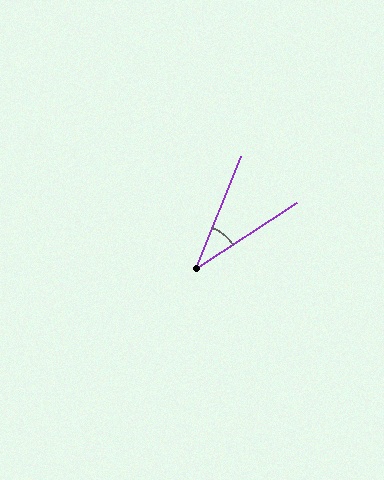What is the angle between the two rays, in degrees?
Approximately 35 degrees.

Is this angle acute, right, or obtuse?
It is acute.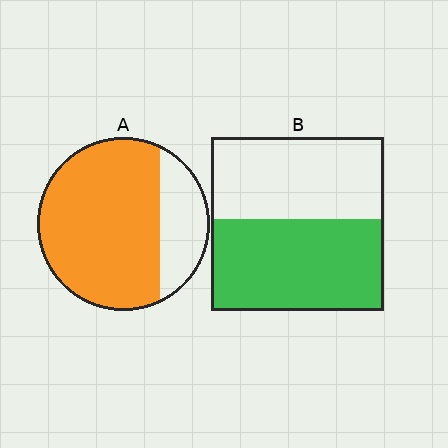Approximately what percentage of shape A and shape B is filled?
A is approximately 75% and B is approximately 55%.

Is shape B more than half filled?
Roughly half.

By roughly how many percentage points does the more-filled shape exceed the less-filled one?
By roughly 25 percentage points (A over B).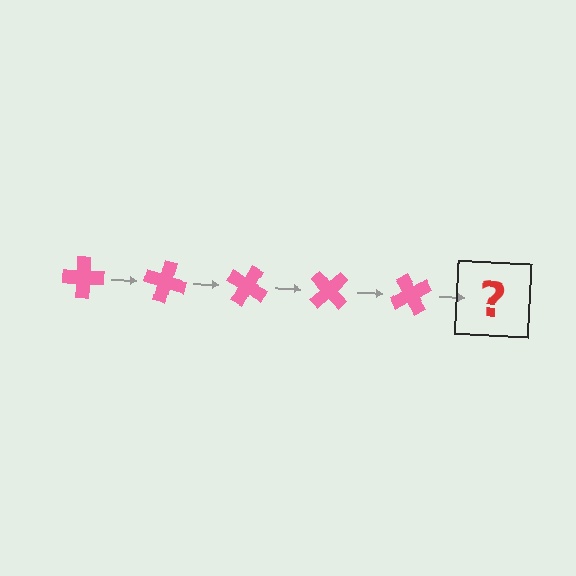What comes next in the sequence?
The next element should be a pink cross rotated 75 degrees.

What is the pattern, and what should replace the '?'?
The pattern is that the cross rotates 15 degrees each step. The '?' should be a pink cross rotated 75 degrees.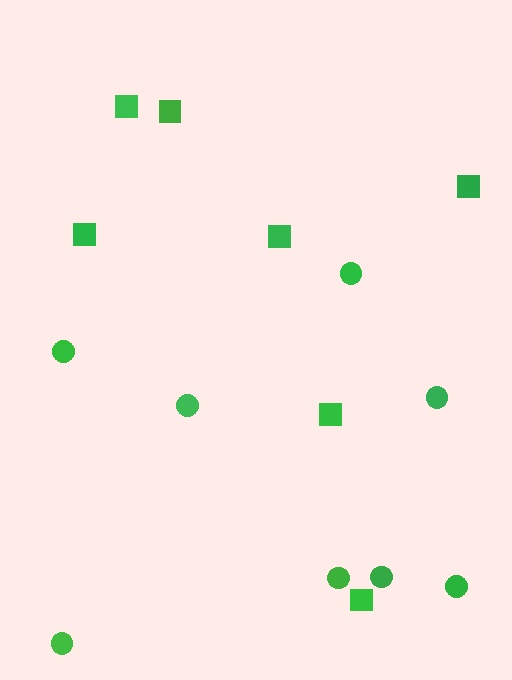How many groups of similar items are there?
There are 2 groups: one group of circles (8) and one group of squares (7).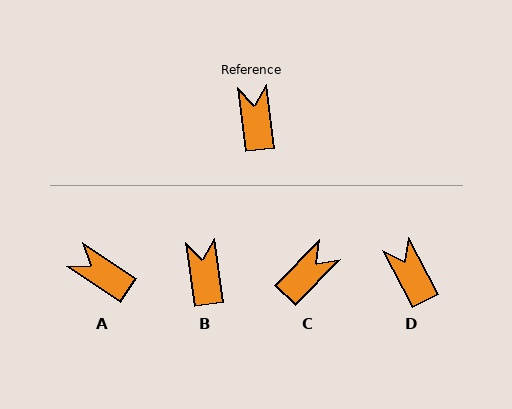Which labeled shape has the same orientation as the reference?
B.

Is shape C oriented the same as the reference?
No, it is off by about 52 degrees.